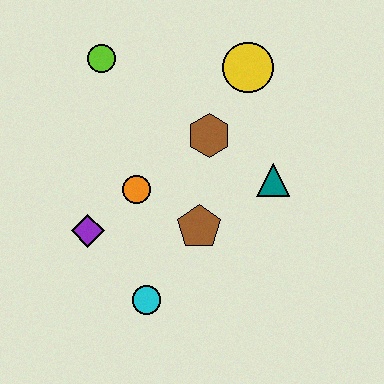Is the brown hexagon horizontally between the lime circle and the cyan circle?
No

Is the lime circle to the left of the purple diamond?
No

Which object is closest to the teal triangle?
The brown hexagon is closest to the teal triangle.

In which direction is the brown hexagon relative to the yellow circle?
The brown hexagon is below the yellow circle.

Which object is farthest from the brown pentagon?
The lime circle is farthest from the brown pentagon.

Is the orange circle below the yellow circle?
Yes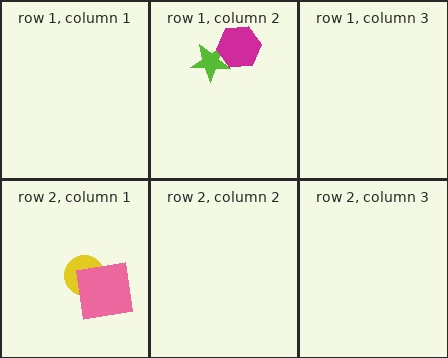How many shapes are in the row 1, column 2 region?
2.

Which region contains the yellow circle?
The row 2, column 1 region.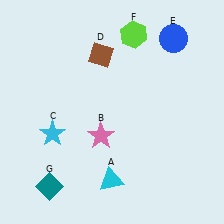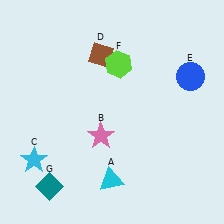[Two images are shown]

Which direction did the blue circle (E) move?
The blue circle (E) moved down.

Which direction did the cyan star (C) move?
The cyan star (C) moved down.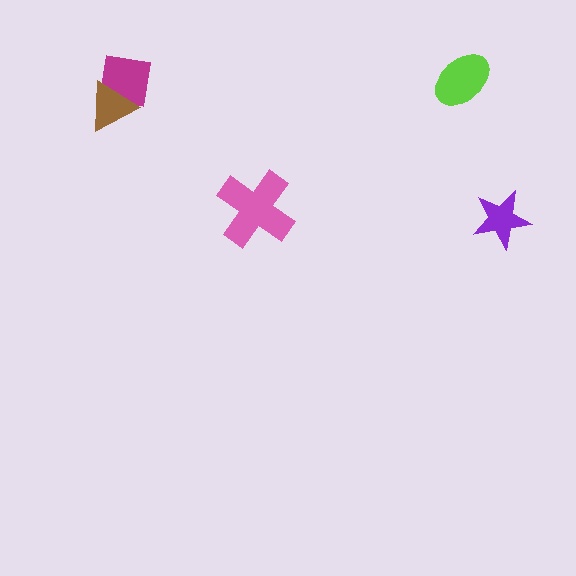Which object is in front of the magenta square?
The brown triangle is in front of the magenta square.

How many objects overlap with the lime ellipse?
0 objects overlap with the lime ellipse.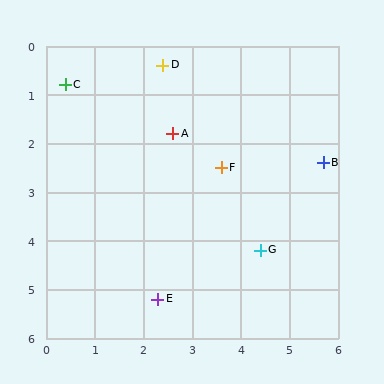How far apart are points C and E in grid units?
Points C and E are about 4.8 grid units apart.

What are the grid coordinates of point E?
Point E is at approximately (2.3, 5.2).